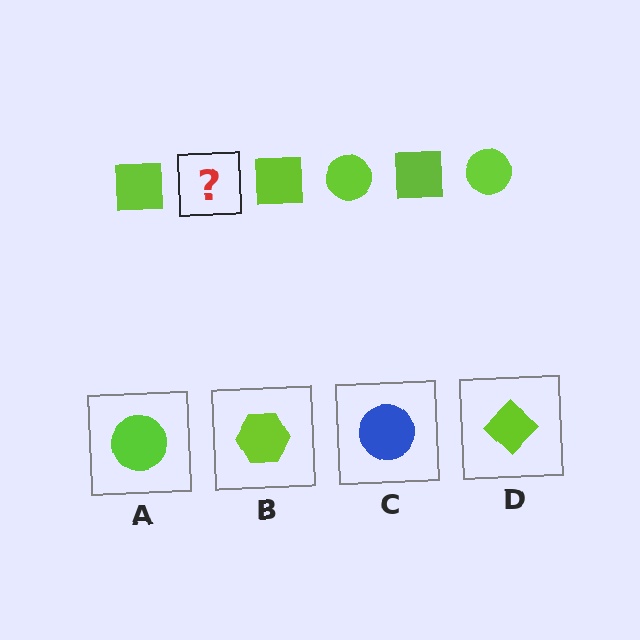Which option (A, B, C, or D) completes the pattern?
A.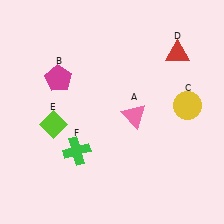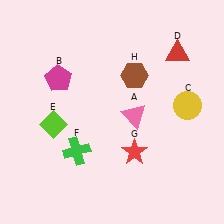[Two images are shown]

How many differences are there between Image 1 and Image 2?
There are 2 differences between the two images.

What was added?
A red star (G), a brown hexagon (H) were added in Image 2.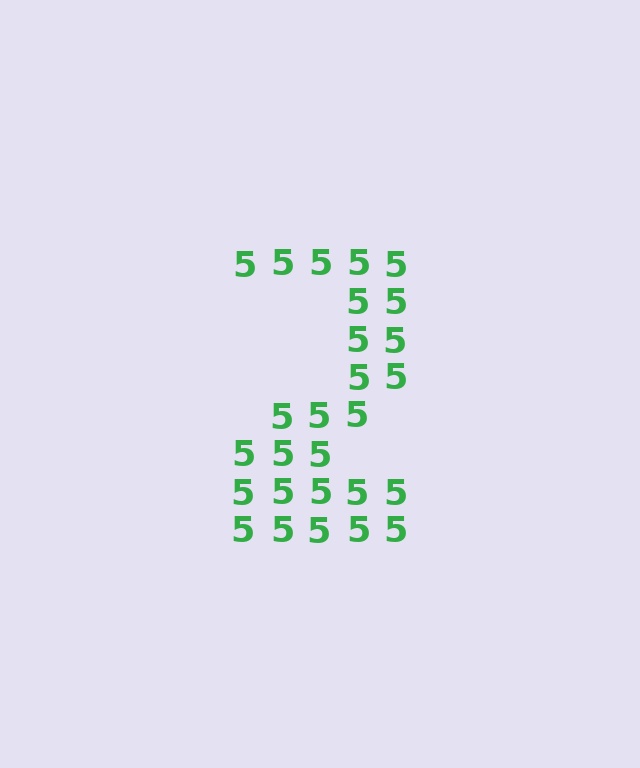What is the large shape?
The large shape is the digit 2.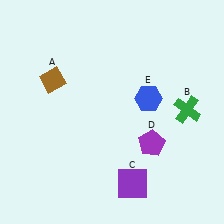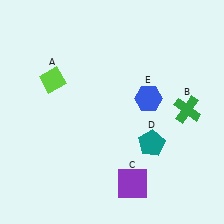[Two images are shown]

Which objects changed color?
A changed from brown to lime. D changed from purple to teal.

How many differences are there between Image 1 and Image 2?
There are 2 differences between the two images.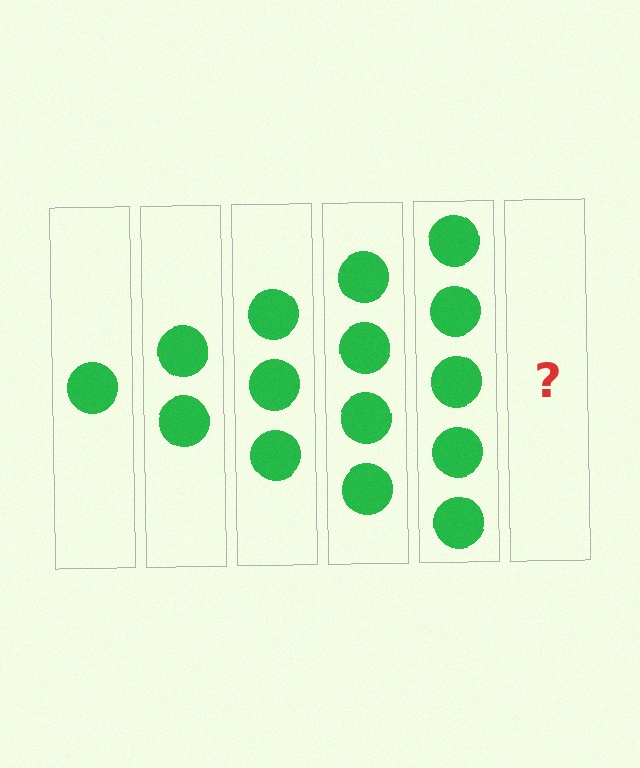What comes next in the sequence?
The next element should be 6 circles.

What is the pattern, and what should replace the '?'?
The pattern is that each step adds one more circle. The '?' should be 6 circles.